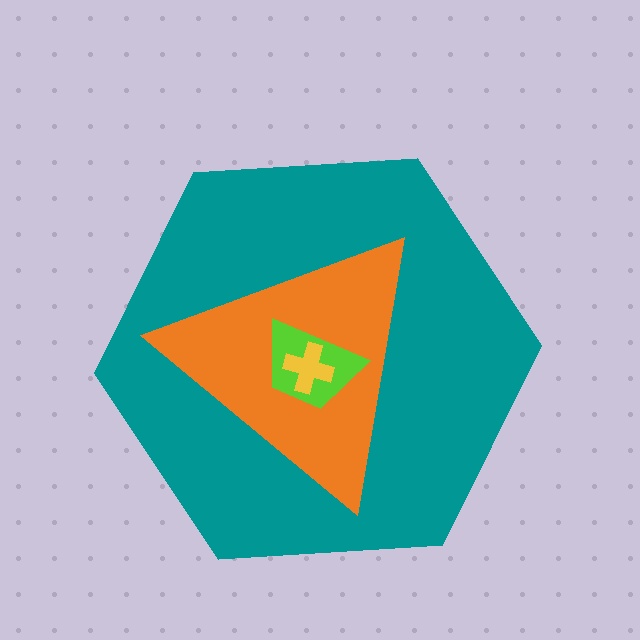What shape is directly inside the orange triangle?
The lime trapezoid.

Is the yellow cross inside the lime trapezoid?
Yes.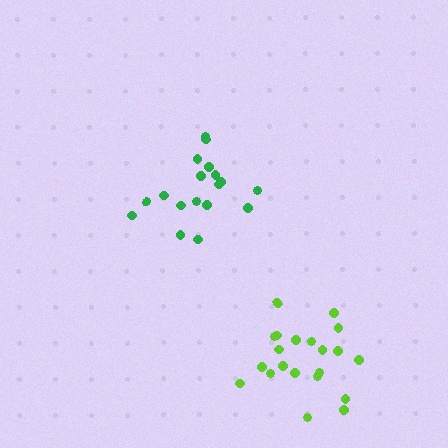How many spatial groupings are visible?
There are 2 spatial groupings.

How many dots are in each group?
Group 1: 18 dots, Group 2: 21 dots (39 total).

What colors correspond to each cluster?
The clusters are colored: green, lime.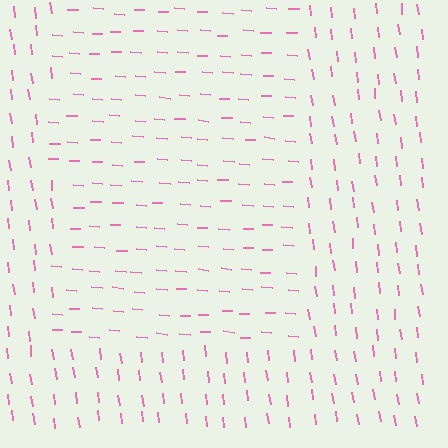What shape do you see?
I see a rectangle.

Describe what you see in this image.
The image is filled with small pink line segments. A rectangle region in the image has lines oriented differently from the surrounding lines, creating a visible texture boundary.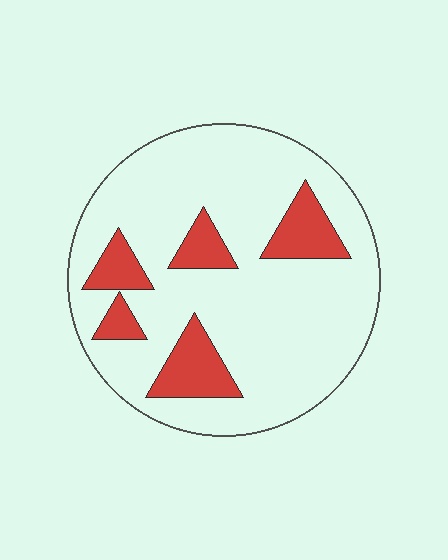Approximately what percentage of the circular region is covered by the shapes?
Approximately 20%.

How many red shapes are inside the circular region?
5.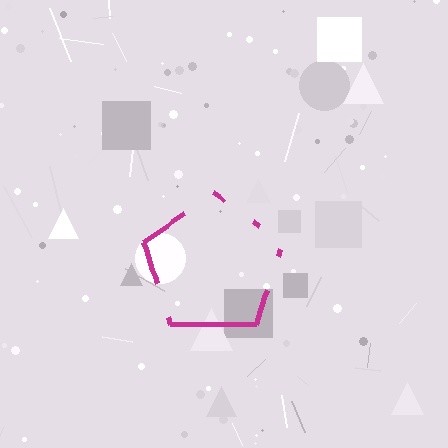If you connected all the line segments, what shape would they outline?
They would outline a pentagon.